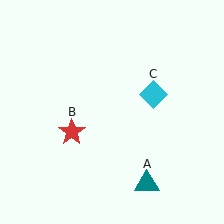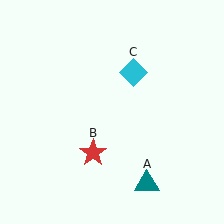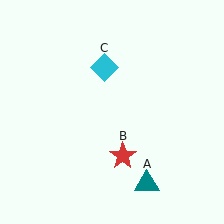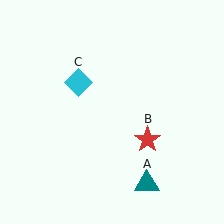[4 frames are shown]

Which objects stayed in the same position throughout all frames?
Teal triangle (object A) remained stationary.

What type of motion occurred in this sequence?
The red star (object B), cyan diamond (object C) rotated counterclockwise around the center of the scene.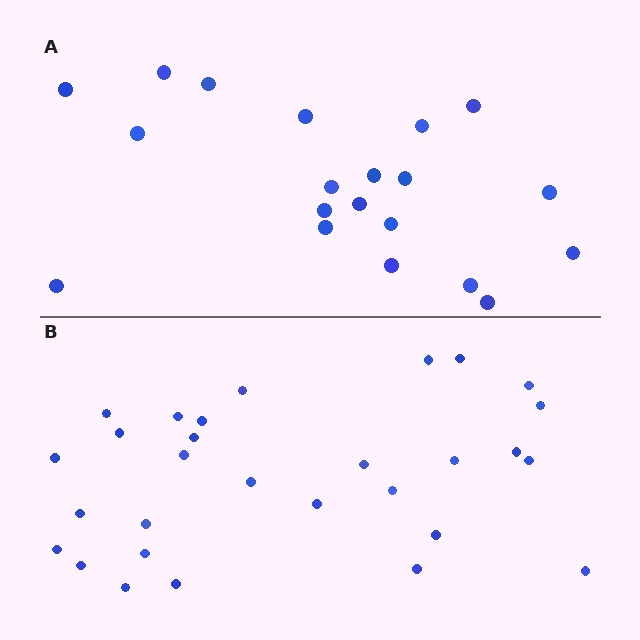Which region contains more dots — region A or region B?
Region B (the bottom region) has more dots.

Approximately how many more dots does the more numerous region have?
Region B has roughly 8 or so more dots than region A.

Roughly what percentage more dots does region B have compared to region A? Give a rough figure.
About 45% more.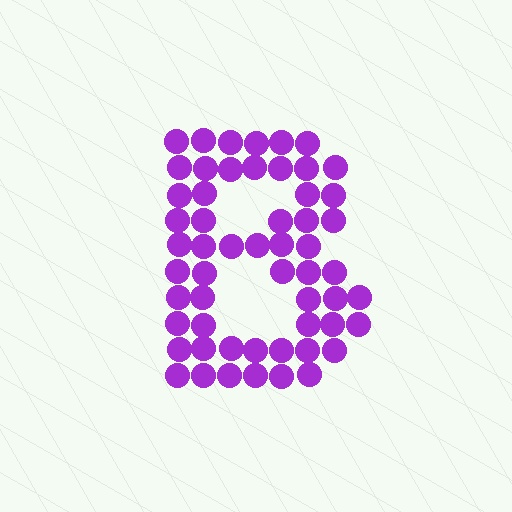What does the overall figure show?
The overall figure shows the letter B.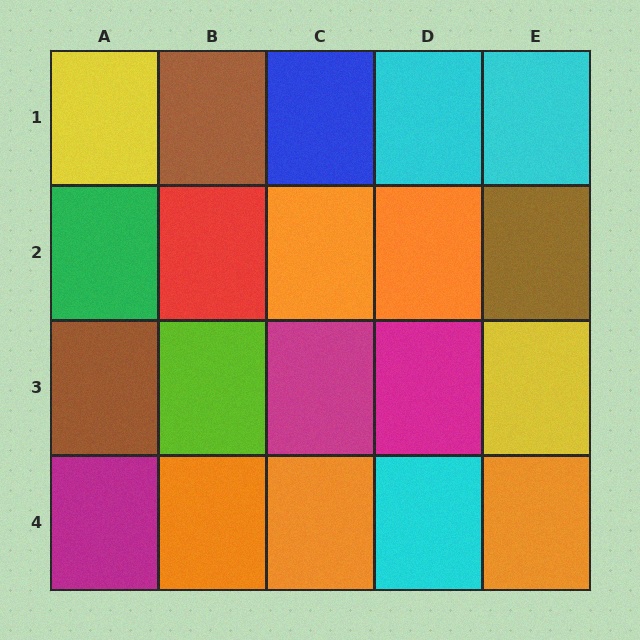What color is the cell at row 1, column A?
Yellow.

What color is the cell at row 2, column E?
Brown.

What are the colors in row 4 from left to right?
Magenta, orange, orange, cyan, orange.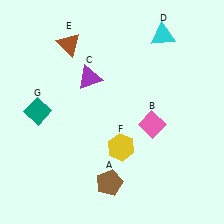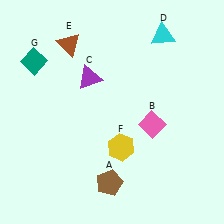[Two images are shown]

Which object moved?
The teal diamond (G) moved up.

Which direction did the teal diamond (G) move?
The teal diamond (G) moved up.